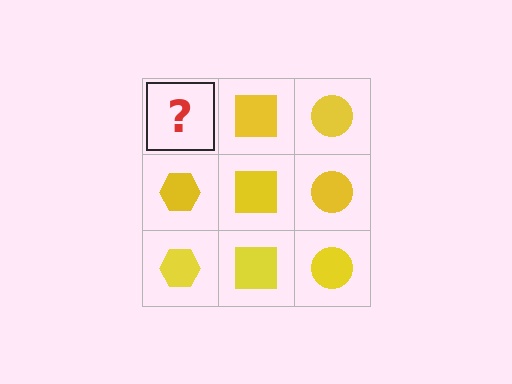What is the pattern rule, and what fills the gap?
The rule is that each column has a consistent shape. The gap should be filled with a yellow hexagon.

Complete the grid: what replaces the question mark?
The question mark should be replaced with a yellow hexagon.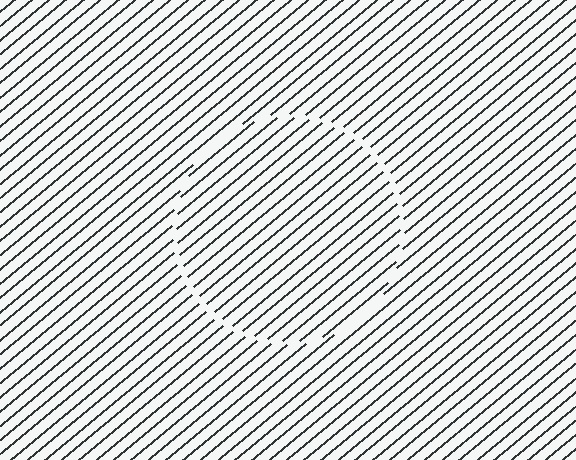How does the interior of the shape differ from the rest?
The interior of the shape contains the same grating, shifted by half a period — the contour is defined by the phase discontinuity where line-ends from the inner and outer gratings abut.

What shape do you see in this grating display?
An illusory circle. The interior of the shape contains the same grating, shifted by half a period — the contour is defined by the phase discontinuity where line-ends from the inner and outer gratings abut.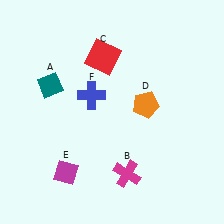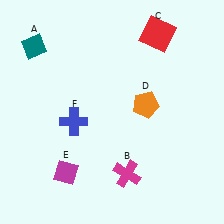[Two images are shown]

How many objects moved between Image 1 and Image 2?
3 objects moved between the two images.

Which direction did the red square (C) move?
The red square (C) moved right.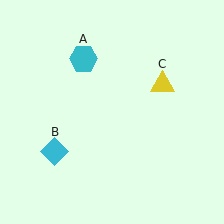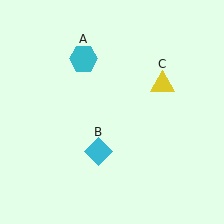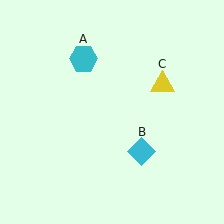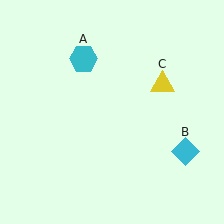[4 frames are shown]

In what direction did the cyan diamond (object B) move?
The cyan diamond (object B) moved right.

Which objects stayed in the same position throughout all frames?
Cyan hexagon (object A) and yellow triangle (object C) remained stationary.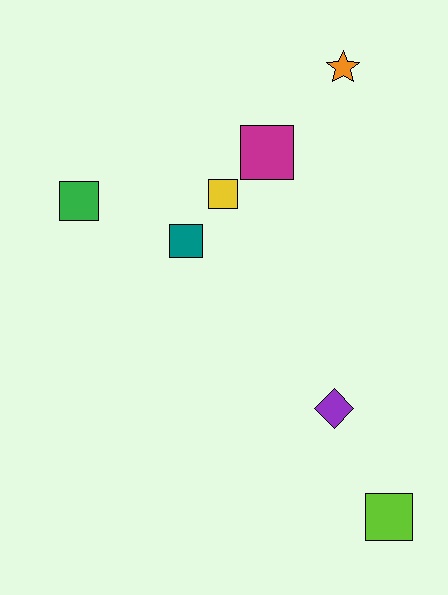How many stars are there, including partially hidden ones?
There is 1 star.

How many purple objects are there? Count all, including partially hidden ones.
There is 1 purple object.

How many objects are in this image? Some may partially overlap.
There are 7 objects.